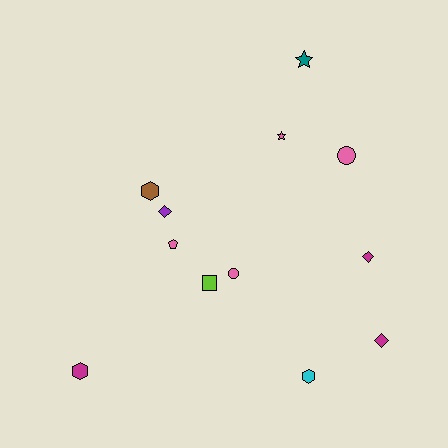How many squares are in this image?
There is 1 square.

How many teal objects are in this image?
There is 1 teal object.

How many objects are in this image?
There are 12 objects.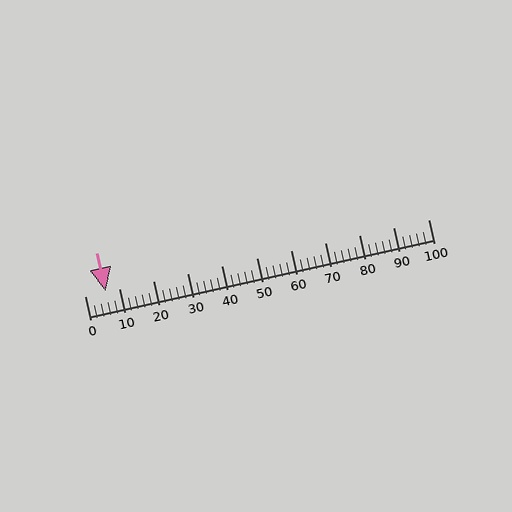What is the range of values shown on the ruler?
The ruler shows values from 0 to 100.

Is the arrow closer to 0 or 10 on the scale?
The arrow is closer to 10.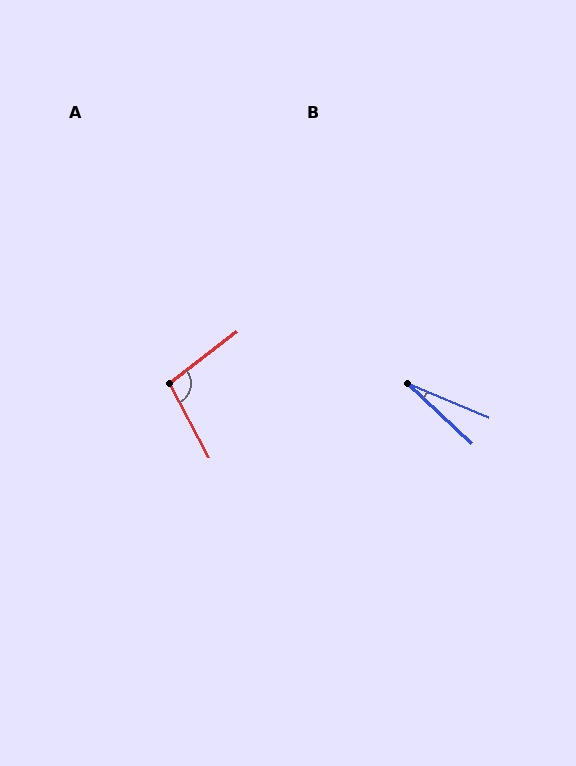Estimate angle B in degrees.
Approximately 20 degrees.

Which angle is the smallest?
B, at approximately 20 degrees.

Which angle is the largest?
A, at approximately 99 degrees.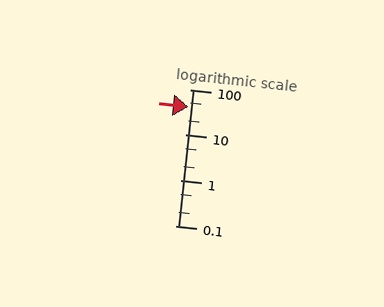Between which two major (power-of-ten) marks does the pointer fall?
The pointer is between 10 and 100.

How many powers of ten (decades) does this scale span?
The scale spans 3 decades, from 0.1 to 100.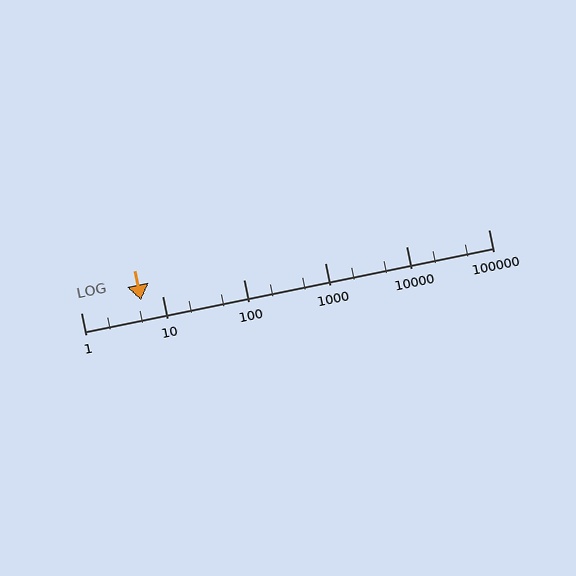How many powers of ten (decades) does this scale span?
The scale spans 5 decades, from 1 to 100000.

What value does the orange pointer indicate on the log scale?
The pointer indicates approximately 5.5.